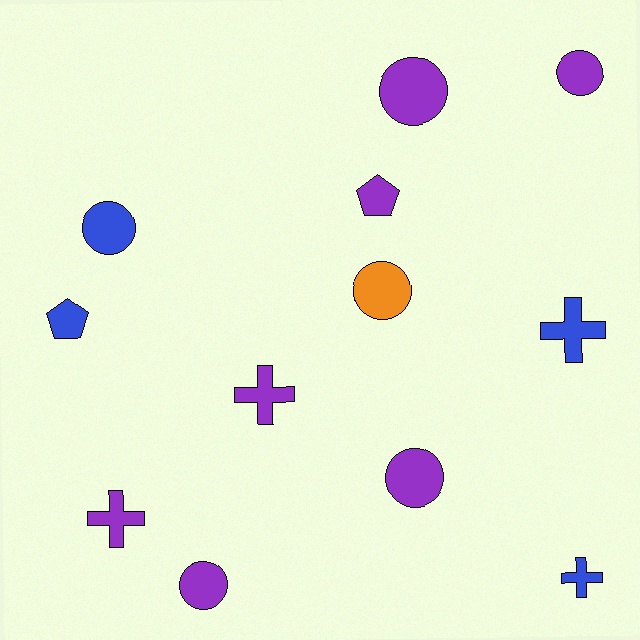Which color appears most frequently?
Purple, with 7 objects.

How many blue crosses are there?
There are 2 blue crosses.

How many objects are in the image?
There are 12 objects.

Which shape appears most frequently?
Circle, with 6 objects.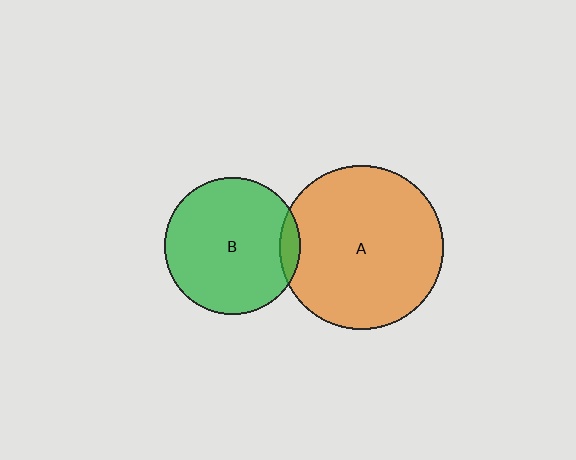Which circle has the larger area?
Circle A (orange).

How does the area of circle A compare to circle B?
Approximately 1.4 times.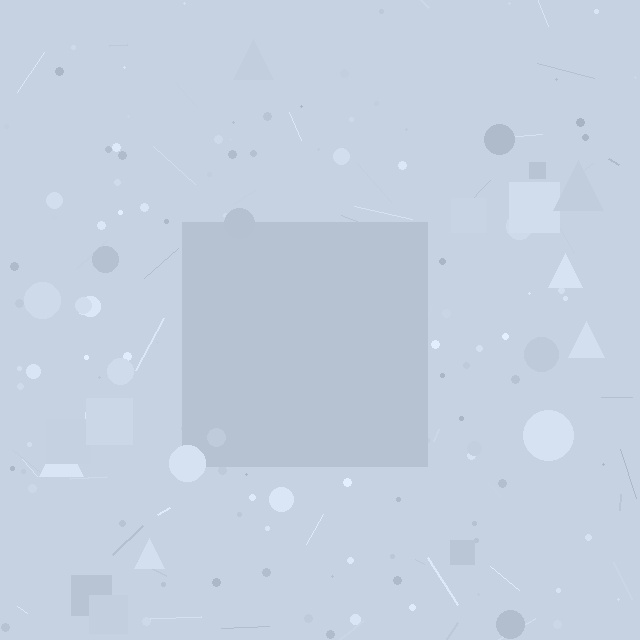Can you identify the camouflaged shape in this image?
The camouflaged shape is a square.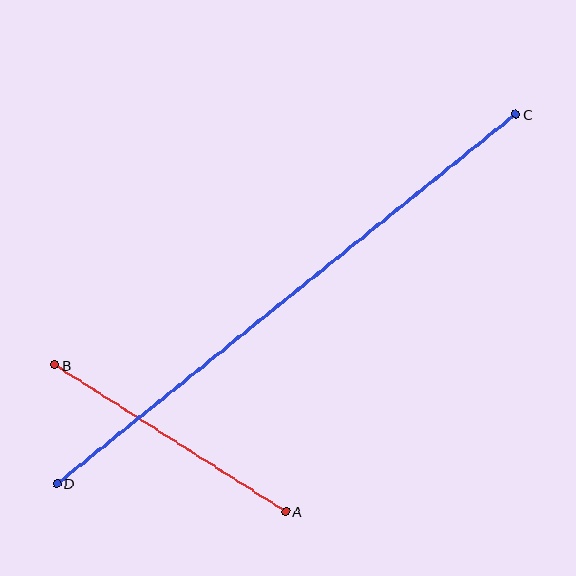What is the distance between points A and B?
The distance is approximately 274 pixels.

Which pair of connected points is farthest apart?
Points C and D are farthest apart.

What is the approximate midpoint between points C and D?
The midpoint is at approximately (286, 299) pixels.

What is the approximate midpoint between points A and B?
The midpoint is at approximately (170, 438) pixels.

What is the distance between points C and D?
The distance is approximately 589 pixels.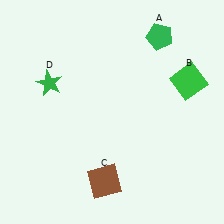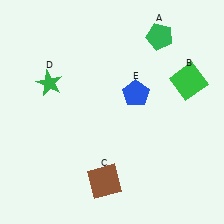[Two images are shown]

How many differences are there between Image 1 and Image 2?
There is 1 difference between the two images.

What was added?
A blue pentagon (E) was added in Image 2.